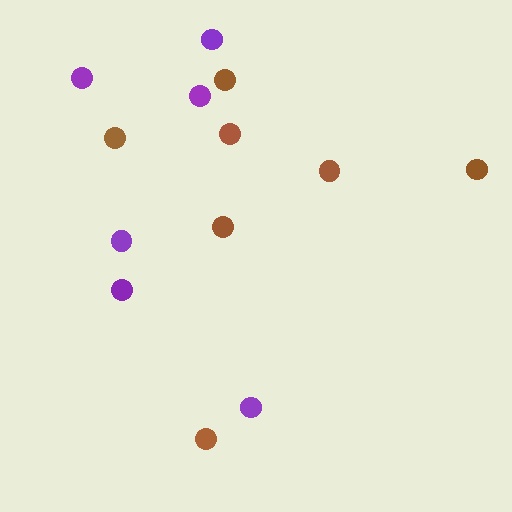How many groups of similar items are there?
There are 2 groups: one group of purple circles (6) and one group of brown circles (7).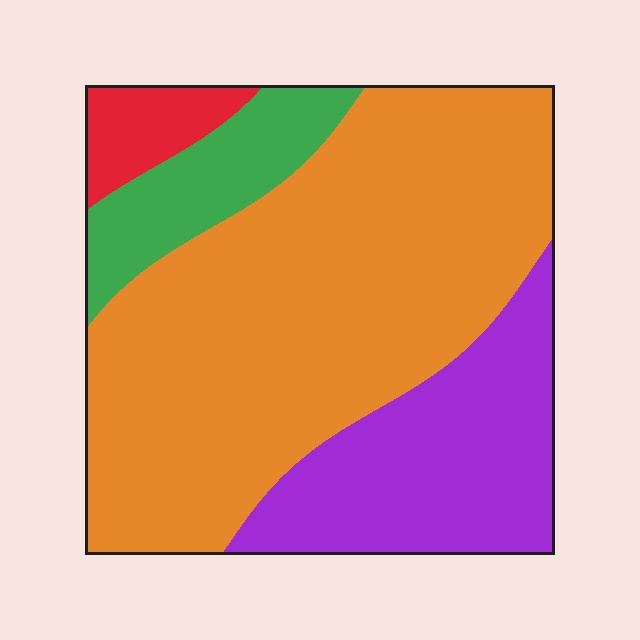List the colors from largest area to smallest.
From largest to smallest: orange, purple, green, red.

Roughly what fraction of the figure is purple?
Purple takes up about one quarter (1/4) of the figure.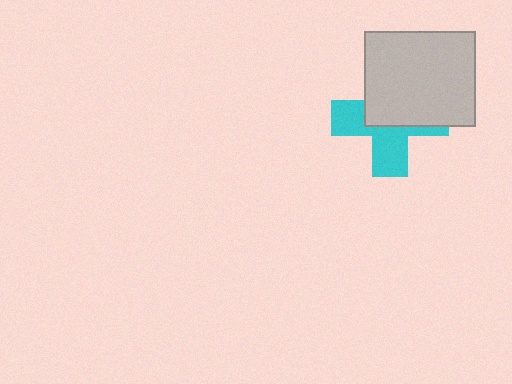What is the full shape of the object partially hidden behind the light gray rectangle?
The partially hidden object is a cyan cross.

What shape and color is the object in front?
The object in front is a light gray rectangle.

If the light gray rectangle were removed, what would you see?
You would see the complete cyan cross.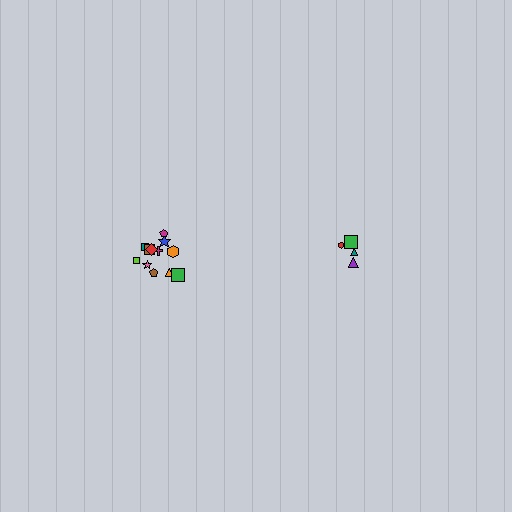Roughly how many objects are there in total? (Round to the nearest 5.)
Roughly 15 objects in total.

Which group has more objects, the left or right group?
The left group.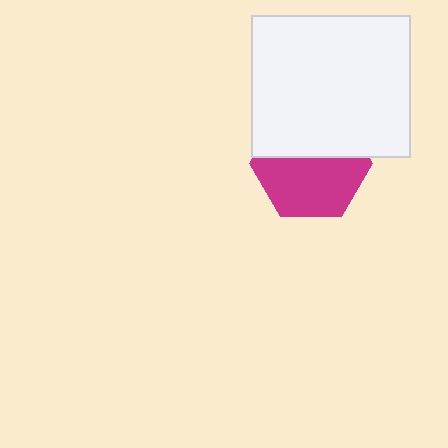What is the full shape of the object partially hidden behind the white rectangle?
The partially hidden object is a magenta hexagon.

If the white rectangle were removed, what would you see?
You would see the complete magenta hexagon.